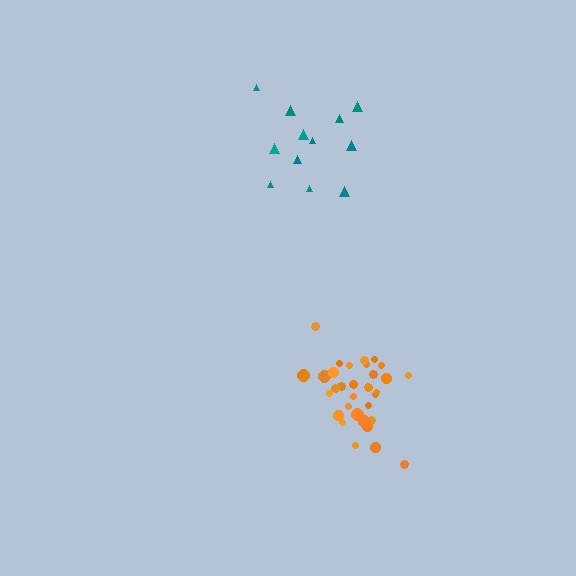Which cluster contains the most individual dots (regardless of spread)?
Orange (33).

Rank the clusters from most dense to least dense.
orange, teal.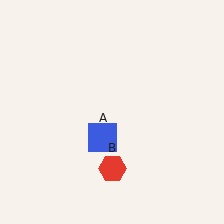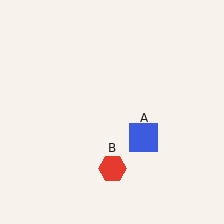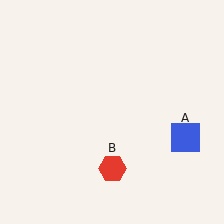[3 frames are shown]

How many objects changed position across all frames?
1 object changed position: blue square (object A).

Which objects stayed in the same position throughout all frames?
Red hexagon (object B) remained stationary.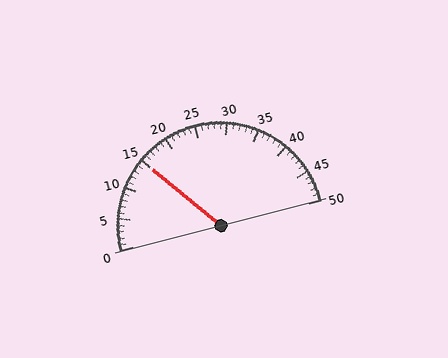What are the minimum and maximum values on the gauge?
The gauge ranges from 0 to 50.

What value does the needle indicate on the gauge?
The needle indicates approximately 15.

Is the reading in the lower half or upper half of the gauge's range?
The reading is in the lower half of the range (0 to 50).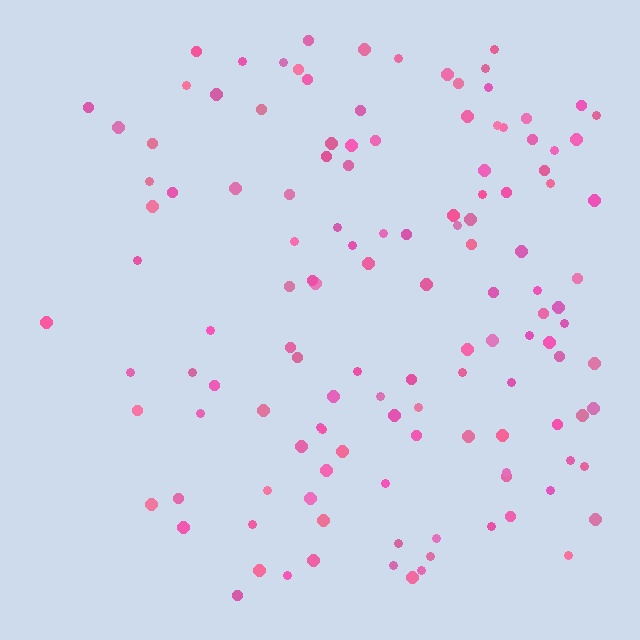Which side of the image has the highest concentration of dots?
The right.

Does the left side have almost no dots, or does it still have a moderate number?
Still a moderate number, just noticeably fewer than the right.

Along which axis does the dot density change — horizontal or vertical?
Horizontal.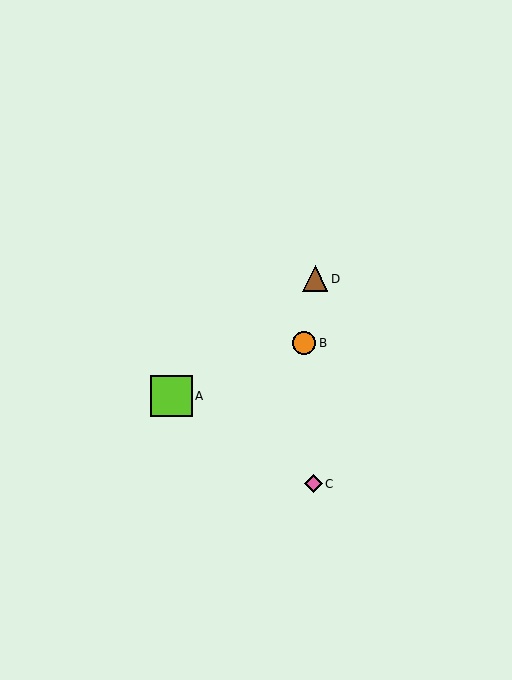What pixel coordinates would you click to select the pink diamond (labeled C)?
Click at (313, 484) to select the pink diamond C.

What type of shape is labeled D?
Shape D is a brown triangle.